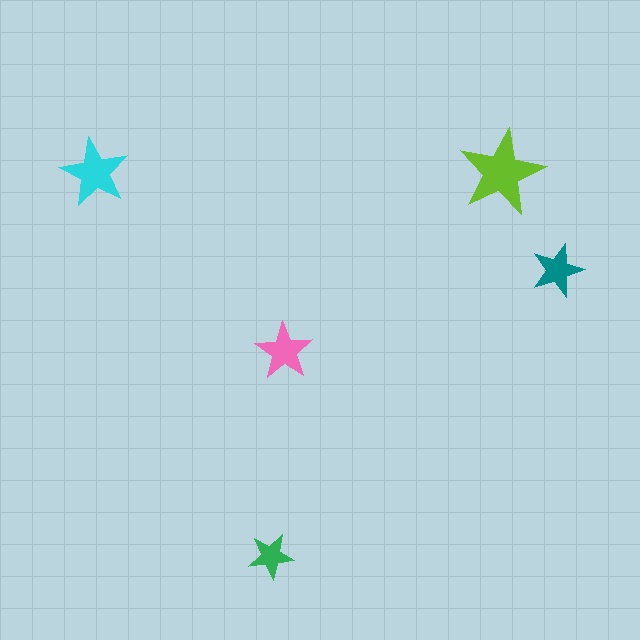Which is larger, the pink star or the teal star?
The pink one.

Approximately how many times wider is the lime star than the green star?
About 2 times wider.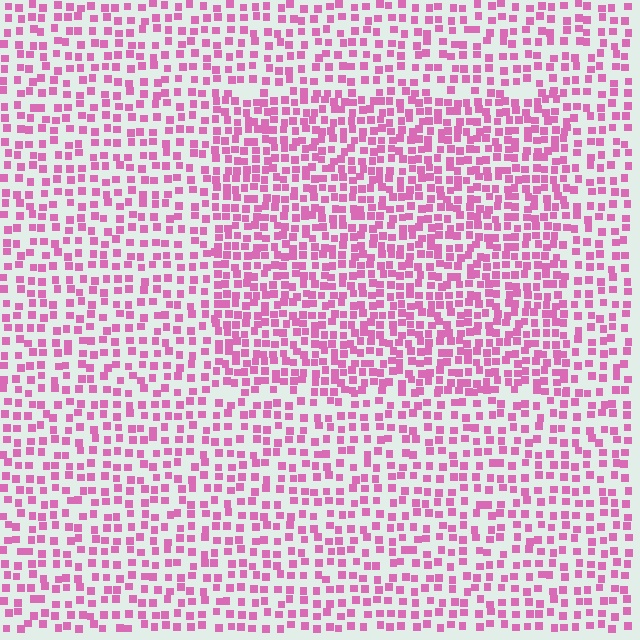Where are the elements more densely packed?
The elements are more densely packed inside the rectangle boundary.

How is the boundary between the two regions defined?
The boundary is defined by a change in element density (approximately 1.6x ratio). All elements are the same color, size, and shape.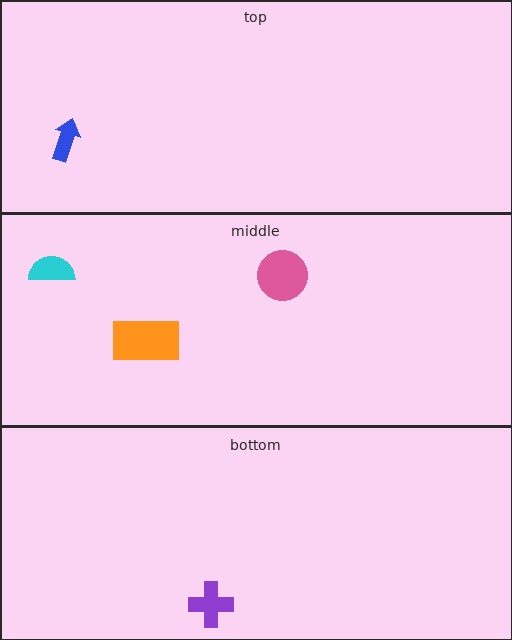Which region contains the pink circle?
The middle region.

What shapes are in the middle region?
The cyan semicircle, the pink circle, the orange rectangle.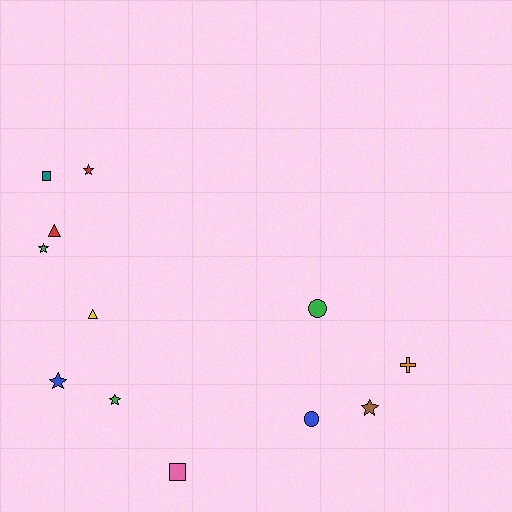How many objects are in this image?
There are 12 objects.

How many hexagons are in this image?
There are no hexagons.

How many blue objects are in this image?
There are 2 blue objects.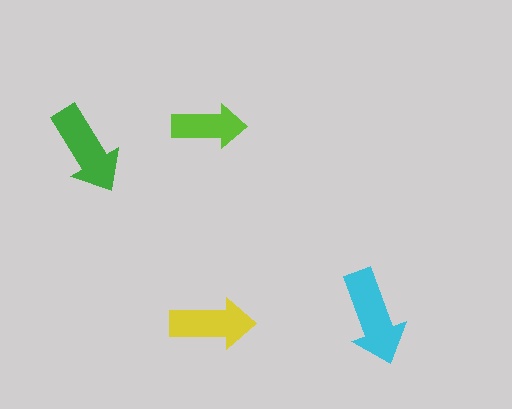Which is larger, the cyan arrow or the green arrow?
The cyan one.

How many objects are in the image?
There are 4 objects in the image.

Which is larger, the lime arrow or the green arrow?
The green one.